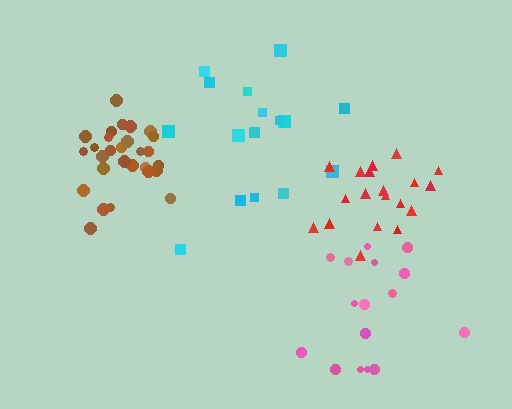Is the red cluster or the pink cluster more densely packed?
Red.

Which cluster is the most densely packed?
Brown.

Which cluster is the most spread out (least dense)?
Cyan.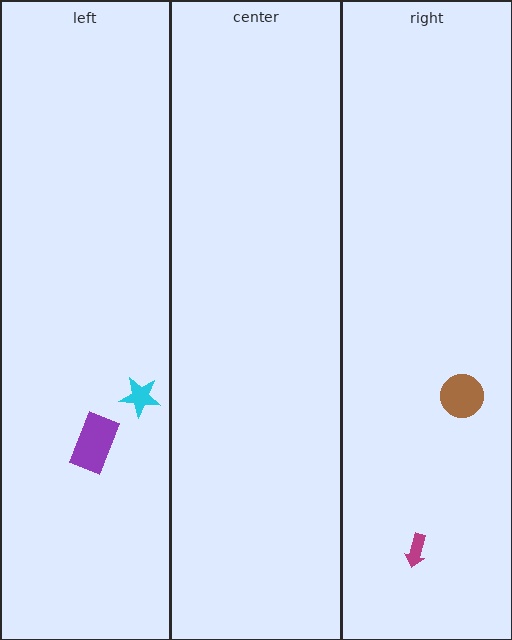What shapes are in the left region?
The purple rectangle, the cyan star.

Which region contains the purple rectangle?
The left region.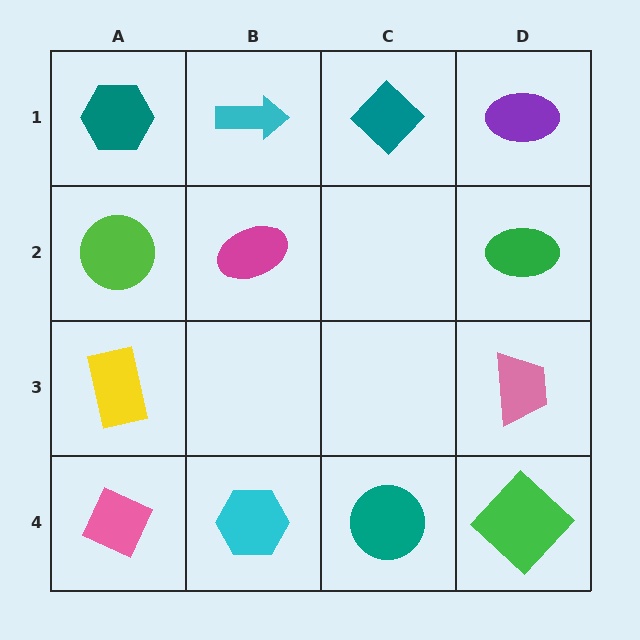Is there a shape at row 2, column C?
No, that cell is empty.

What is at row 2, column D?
A green ellipse.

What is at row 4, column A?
A pink diamond.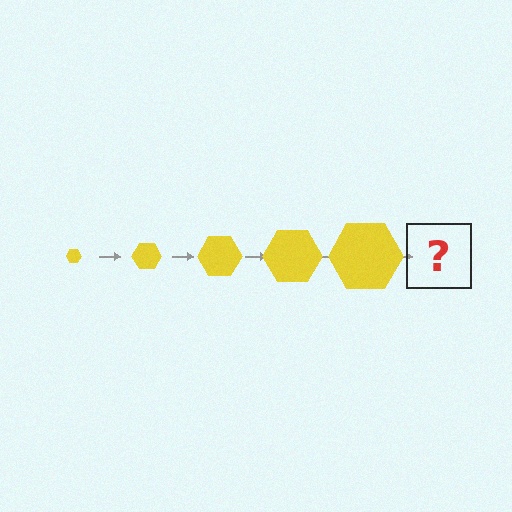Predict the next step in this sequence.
The next step is a yellow hexagon, larger than the previous one.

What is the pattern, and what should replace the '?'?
The pattern is that the hexagon gets progressively larger each step. The '?' should be a yellow hexagon, larger than the previous one.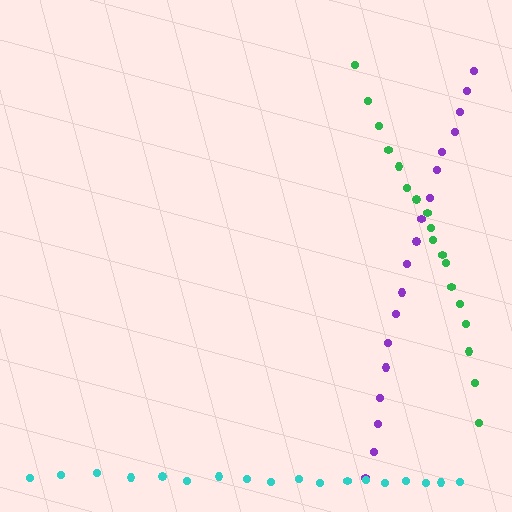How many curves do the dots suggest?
There are 3 distinct paths.